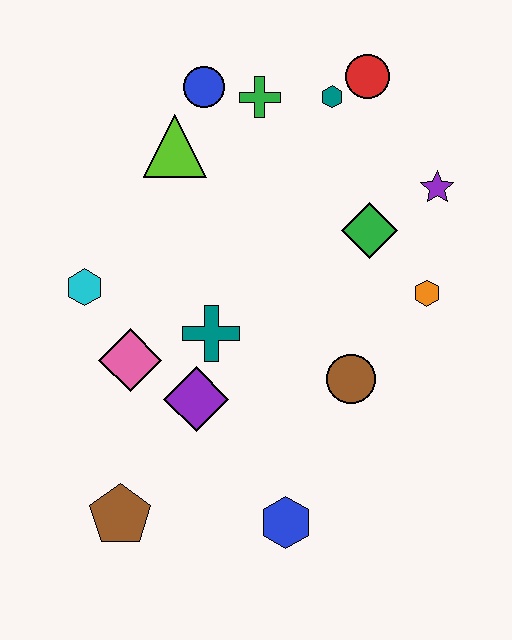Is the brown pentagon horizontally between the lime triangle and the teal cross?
No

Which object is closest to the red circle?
The teal hexagon is closest to the red circle.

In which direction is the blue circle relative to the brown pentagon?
The blue circle is above the brown pentagon.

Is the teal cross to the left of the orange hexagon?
Yes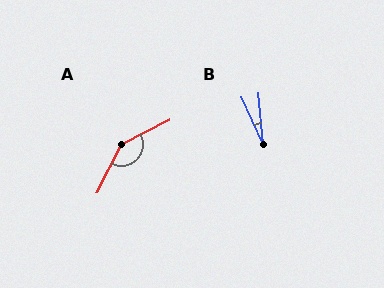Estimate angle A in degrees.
Approximately 144 degrees.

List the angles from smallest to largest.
B (19°), A (144°).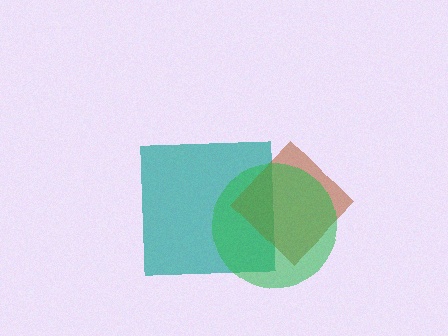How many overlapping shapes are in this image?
There are 3 overlapping shapes in the image.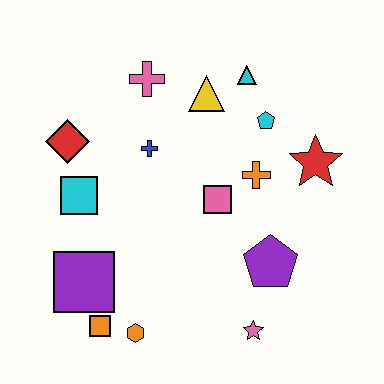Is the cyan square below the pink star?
No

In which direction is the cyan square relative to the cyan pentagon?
The cyan square is to the left of the cyan pentagon.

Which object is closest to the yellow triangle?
The cyan triangle is closest to the yellow triangle.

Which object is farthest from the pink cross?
The pink star is farthest from the pink cross.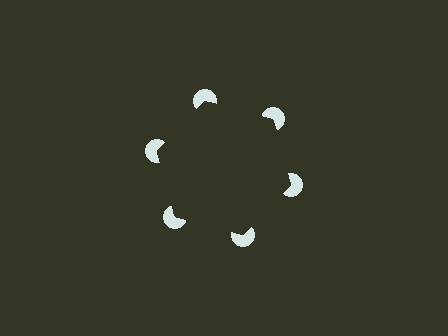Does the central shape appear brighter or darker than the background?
It typically appears slightly darker than the background, even though no actual brightness change is drawn.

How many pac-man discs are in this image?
There are 6 — one at each vertex of the illusory hexagon.